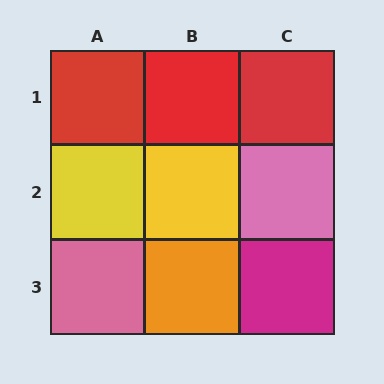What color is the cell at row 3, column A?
Pink.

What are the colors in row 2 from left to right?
Yellow, yellow, pink.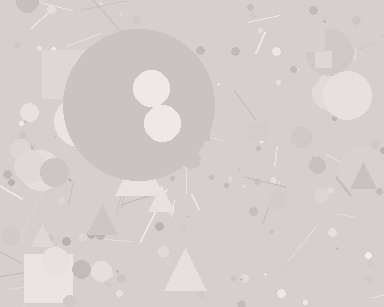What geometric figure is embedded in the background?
A circle is embedded in the background.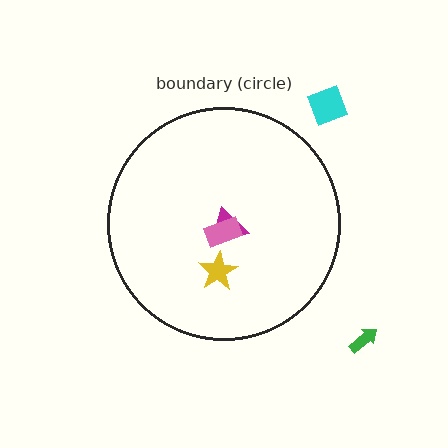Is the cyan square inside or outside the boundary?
Outside.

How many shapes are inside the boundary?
3 inside, 2 outside.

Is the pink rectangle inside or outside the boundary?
Inside.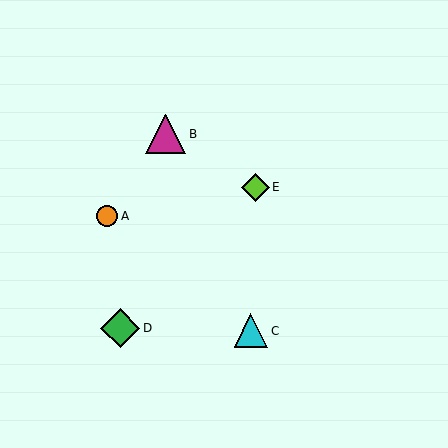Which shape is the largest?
The magenta triangle (labeled B) is the largest.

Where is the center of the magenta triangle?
The center of the magenta triangle is at (166, 134).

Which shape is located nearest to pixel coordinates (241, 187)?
The lime diamond (labeled E) at (255, 187) is nearest to that location.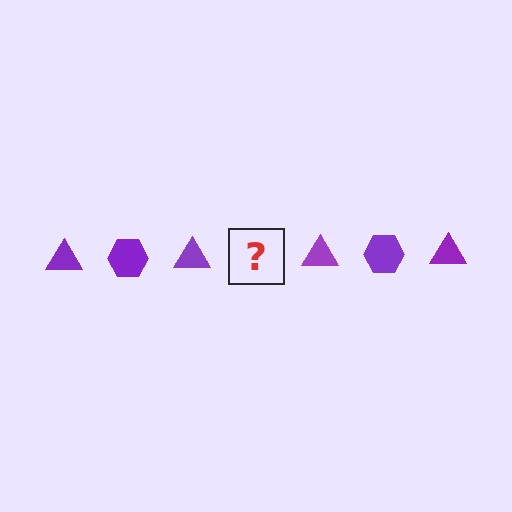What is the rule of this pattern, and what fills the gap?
The rule is that the pattern cycles through triangle, hexagon shapes in purple. The gap should be filled with a purple hexagon.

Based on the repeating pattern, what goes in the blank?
The blank should be a purple hexagon.